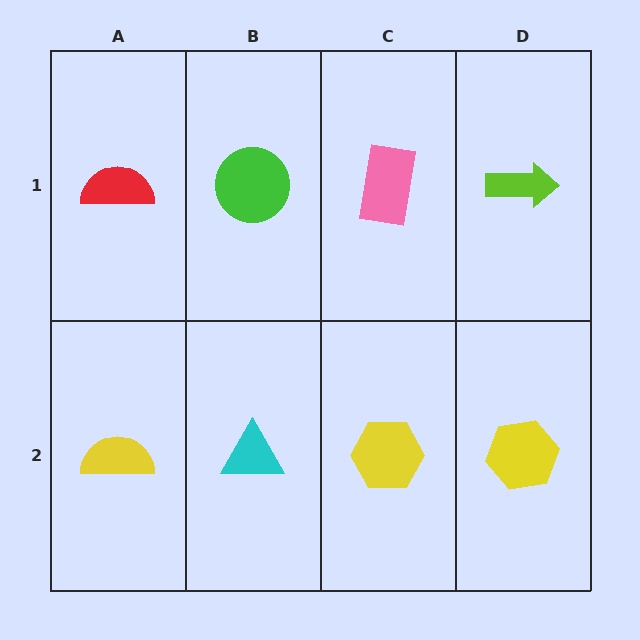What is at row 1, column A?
A red semicircle.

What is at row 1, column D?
A lime arrow.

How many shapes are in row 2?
4 shapes.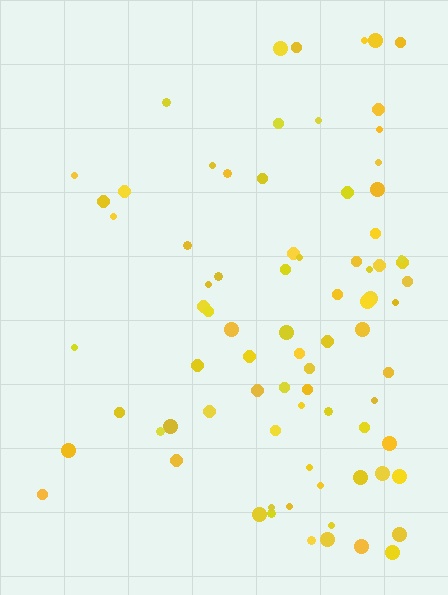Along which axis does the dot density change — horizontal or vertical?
Horizontal.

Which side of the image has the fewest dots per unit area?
The left.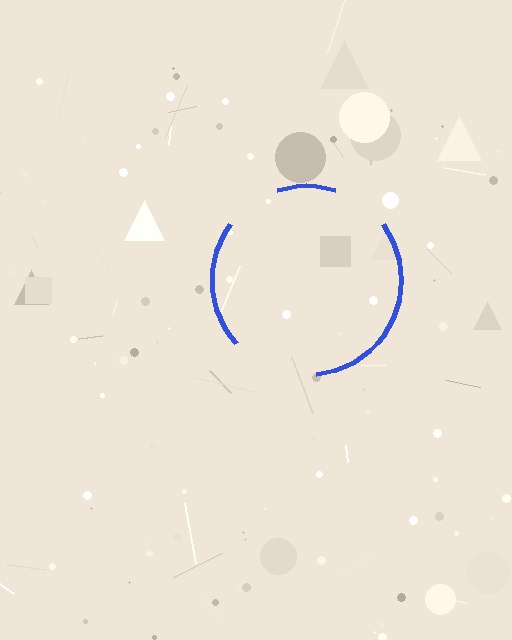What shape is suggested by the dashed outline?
The dashed outline suggests a circle.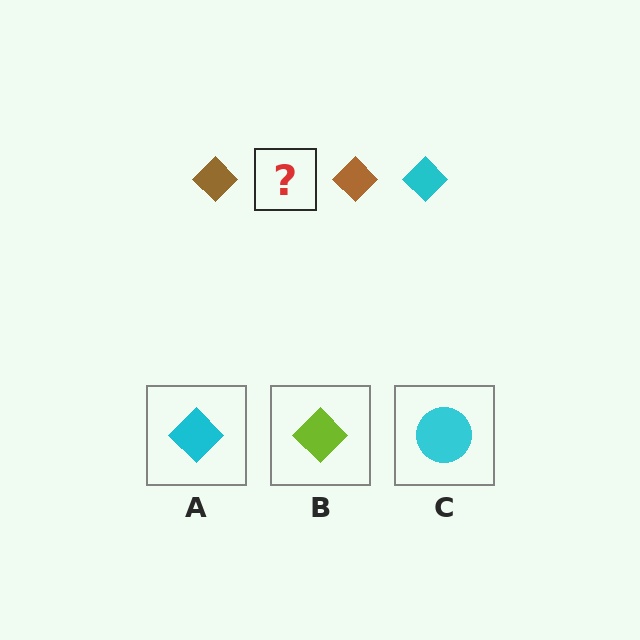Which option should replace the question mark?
Option A.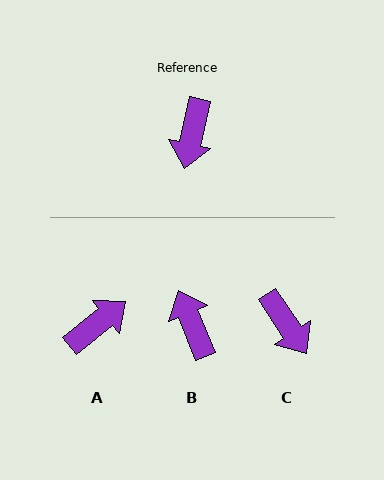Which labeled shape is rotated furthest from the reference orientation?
B, about 145 degrees away.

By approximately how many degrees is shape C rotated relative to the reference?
Approximately 47 degrees counter-clockwise.